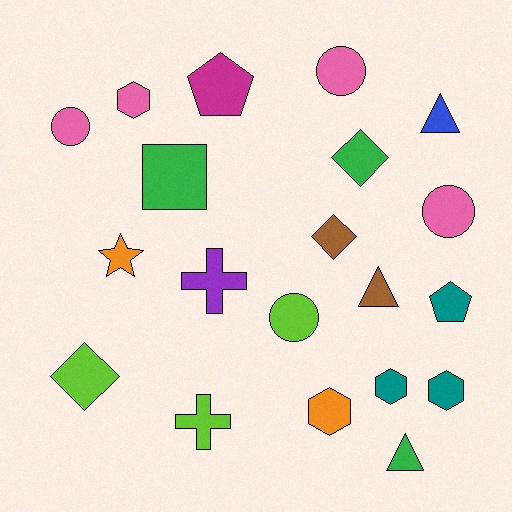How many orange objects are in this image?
There are 2 orange objects.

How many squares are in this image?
There is 1 square.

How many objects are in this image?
There are 20 objects.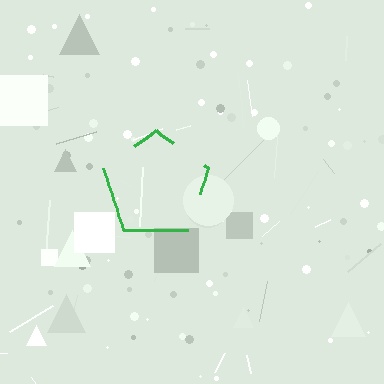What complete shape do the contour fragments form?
The contour fragments form a pentagon.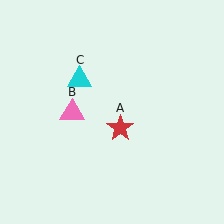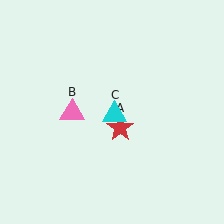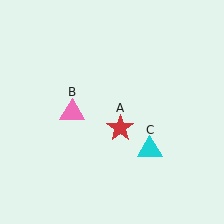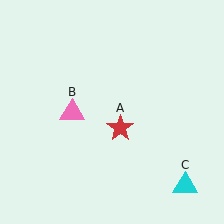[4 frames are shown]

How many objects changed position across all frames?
1 object changed position: cyan triangle (object C).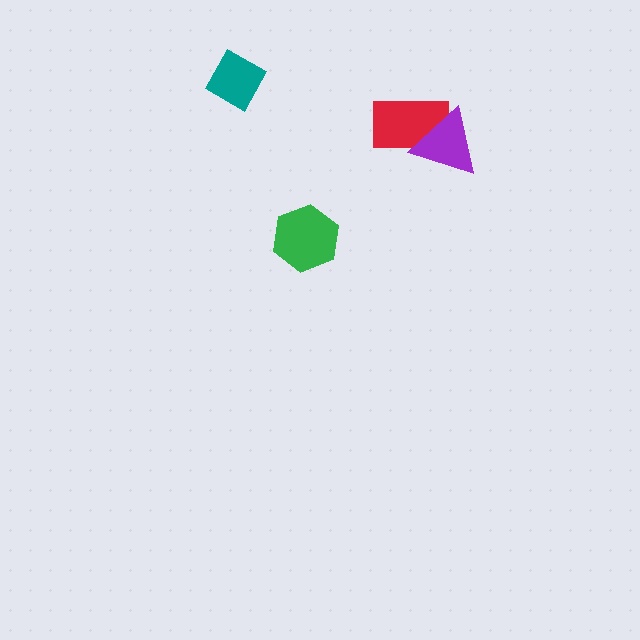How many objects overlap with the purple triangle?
1 object overlaps with the purple triangle.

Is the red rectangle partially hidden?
Yes, it is partially covered by another shape.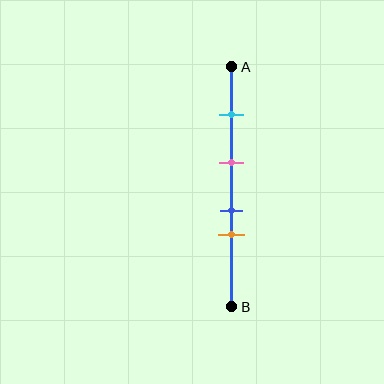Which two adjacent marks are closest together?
The blue and orange marks are the closest adjacent pair.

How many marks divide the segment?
There are 4 marks dividing the segment.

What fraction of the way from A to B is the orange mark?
The orange mark is approximately 70% (0.7) of the way from A to B.